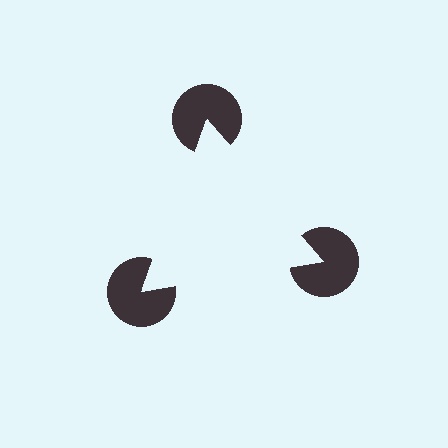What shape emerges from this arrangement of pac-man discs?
An illusory triangle — its edges are inferred from the aligned wedge cuts in the pac-man discs, not physically drawn.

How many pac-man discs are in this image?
There are 3 — one at each vertex of the illusory triangle.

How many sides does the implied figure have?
3 sides.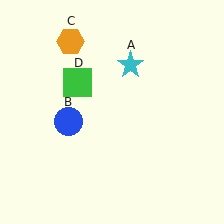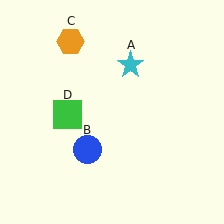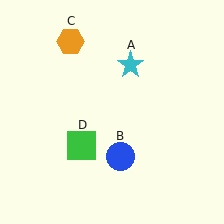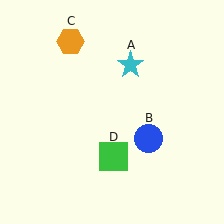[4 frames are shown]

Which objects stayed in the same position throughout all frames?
Cyan star (object A) and orange hexagon (object C) remained stationary.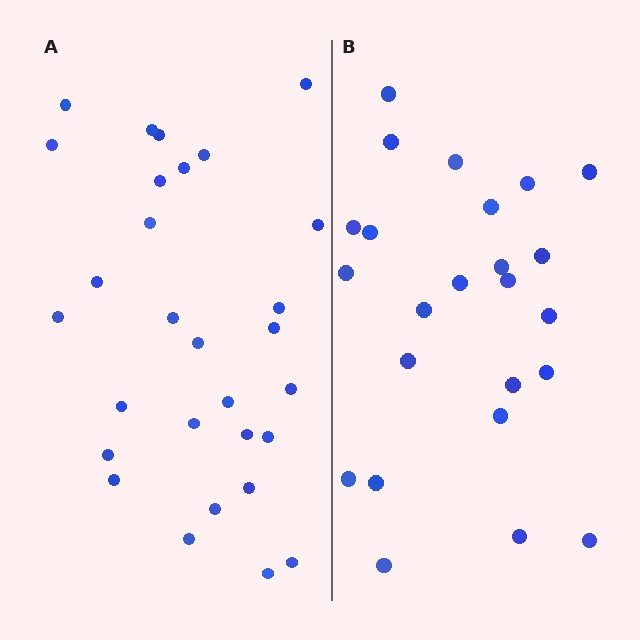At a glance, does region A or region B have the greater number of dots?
Region A (the left region) has more dots.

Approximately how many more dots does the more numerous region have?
Region A has about 5 more dots than region B.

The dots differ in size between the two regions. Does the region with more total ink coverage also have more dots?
No. Region B has more total ink coverage because its dots are larger, but region A actually contains more individual dots. Total area can be misleading — the number of items is what matters here.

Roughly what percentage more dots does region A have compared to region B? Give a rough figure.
About 20% more.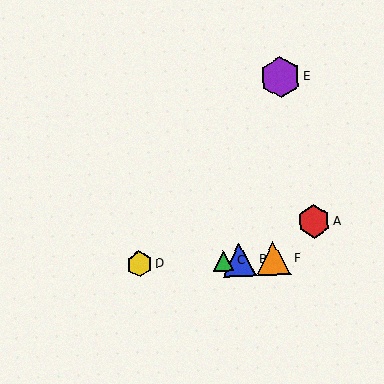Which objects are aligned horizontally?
Objects B, C, D, F are aligned horizontally.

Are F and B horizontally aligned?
Yes, both are at y≈258.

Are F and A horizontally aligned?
No, F is at y≈258 and A is at y≈222.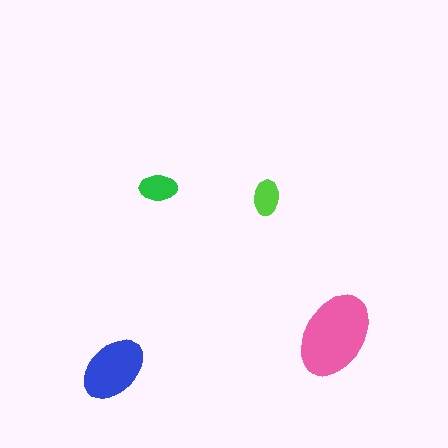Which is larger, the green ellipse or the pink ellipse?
The pink one.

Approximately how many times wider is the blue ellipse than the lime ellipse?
About 2 times wider.